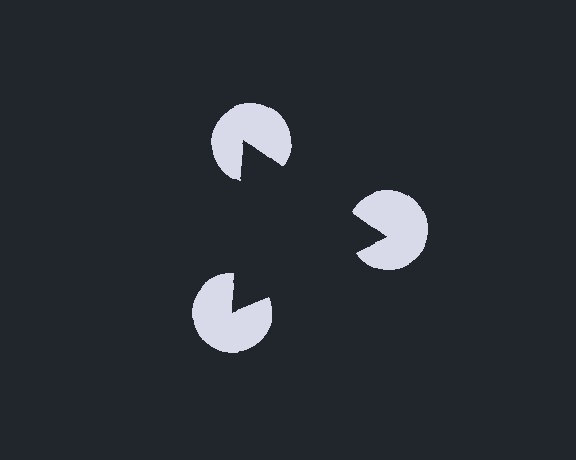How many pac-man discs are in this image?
There are 3 — one at each vertex of the illusory triangle.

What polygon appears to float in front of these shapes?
An illusory triangle — its edges are inferred from the aligned wedge cuts in the pac-man discs, not physically drawn.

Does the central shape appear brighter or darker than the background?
It typically appears slightly darker than the background, even though no actual brightness change is drawn.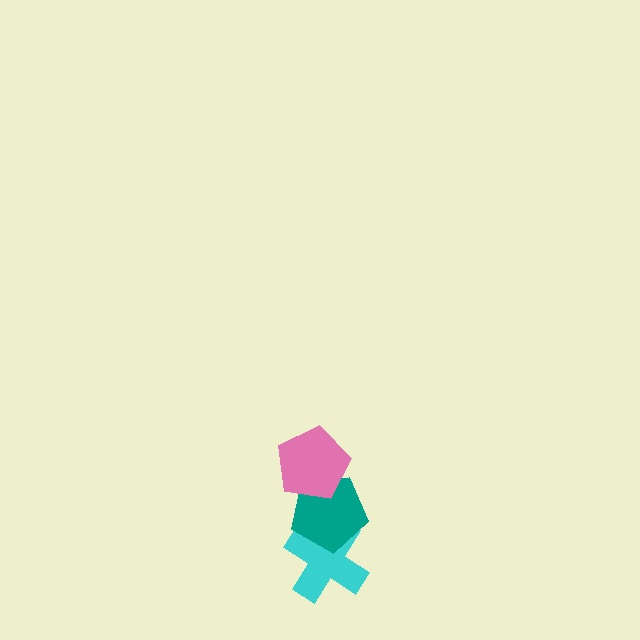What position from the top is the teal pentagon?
The teal pentagon is 2nd from the top.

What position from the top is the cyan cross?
The cyan cross is 3rd from the top.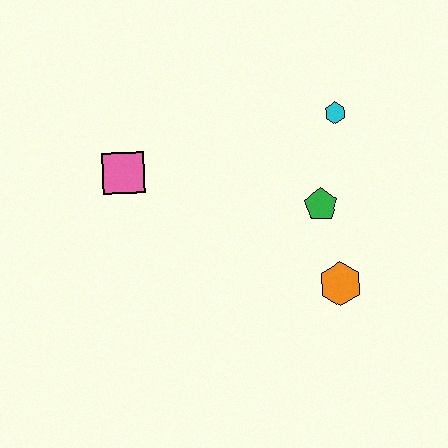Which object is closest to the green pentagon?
The orange hexagon is closest to the green pentagon.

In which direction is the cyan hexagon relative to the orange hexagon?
The cyan hexagon is above the orange hexagon.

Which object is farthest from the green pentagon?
The pink square is farthest from the green pentagon.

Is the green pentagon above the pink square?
No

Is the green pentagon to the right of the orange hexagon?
No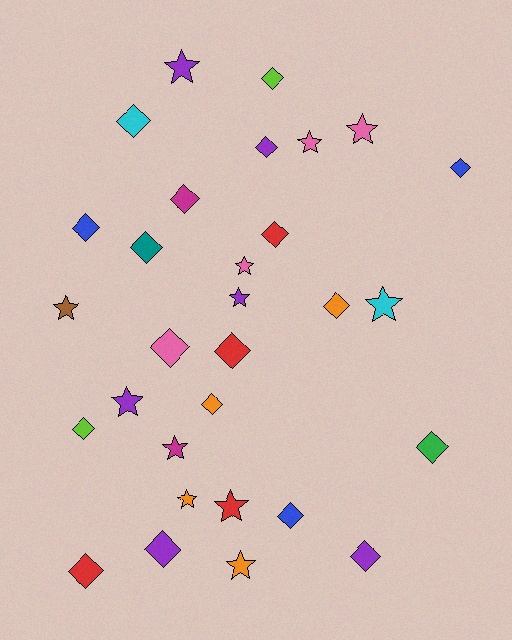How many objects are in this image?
There are 30 objects.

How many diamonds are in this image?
There are 18 diamonds.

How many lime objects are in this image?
There are 2 lime objects.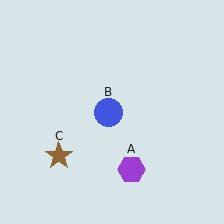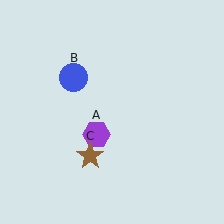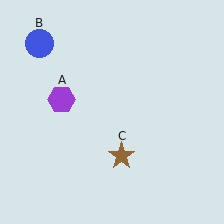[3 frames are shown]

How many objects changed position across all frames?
3 objects changed position: purple hexagon (object A), blue circle (object B), brown star (object C).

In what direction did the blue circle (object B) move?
The blue circle (object B) moved up and to the left.